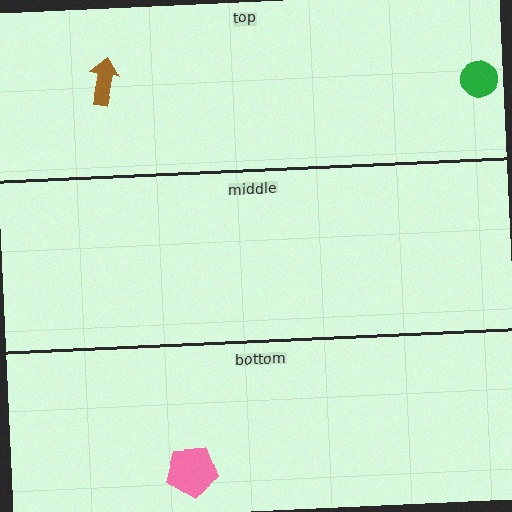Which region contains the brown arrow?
The top region.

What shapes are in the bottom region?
The pink pentagon.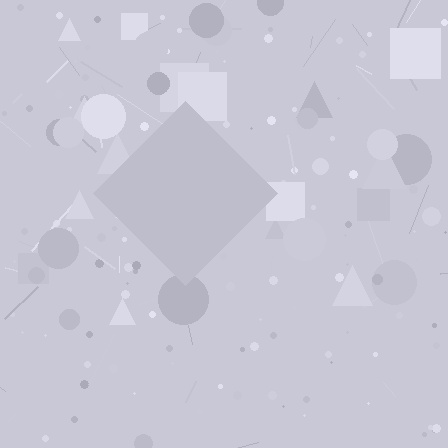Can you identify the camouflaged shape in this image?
The camouflaged shape is a diamond.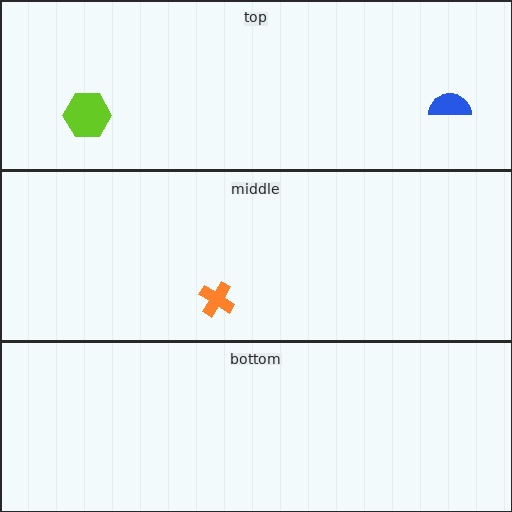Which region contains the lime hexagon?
The top region.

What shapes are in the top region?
The blue semicircle, the lime hexagon.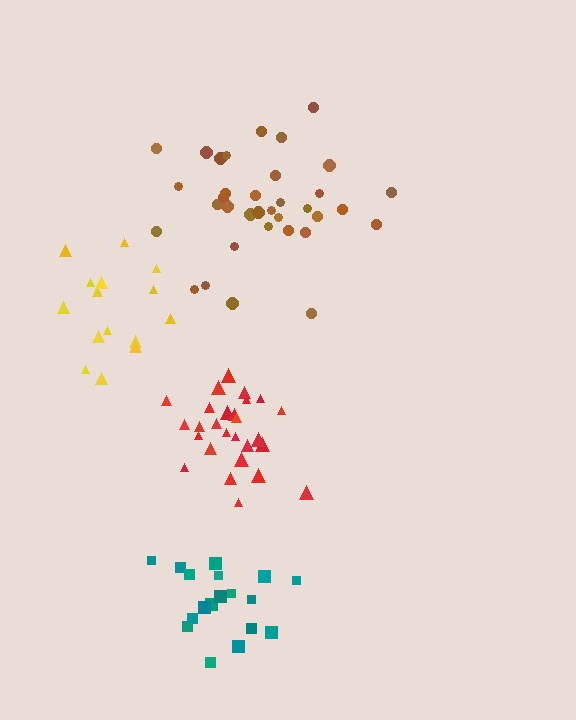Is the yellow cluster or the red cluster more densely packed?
Red.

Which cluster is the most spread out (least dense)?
Yellow.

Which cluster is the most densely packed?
Red.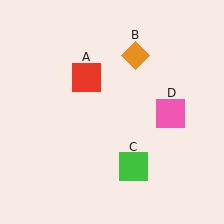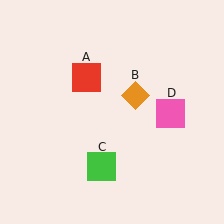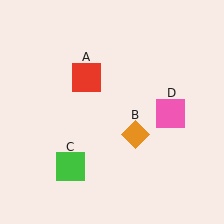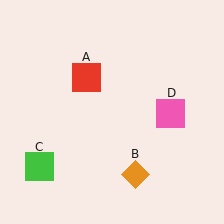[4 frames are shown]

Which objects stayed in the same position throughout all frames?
Red square (object A) and pink square (object D) remained stationary.